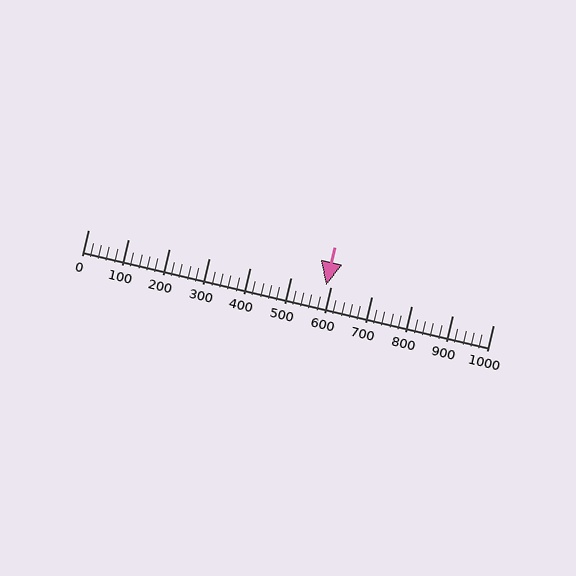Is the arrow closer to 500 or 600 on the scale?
The arrow is closer to 600.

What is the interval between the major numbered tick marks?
The major tick marks are spaced 100 units apart.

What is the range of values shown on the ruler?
The ruler shows values from 0 to 1000.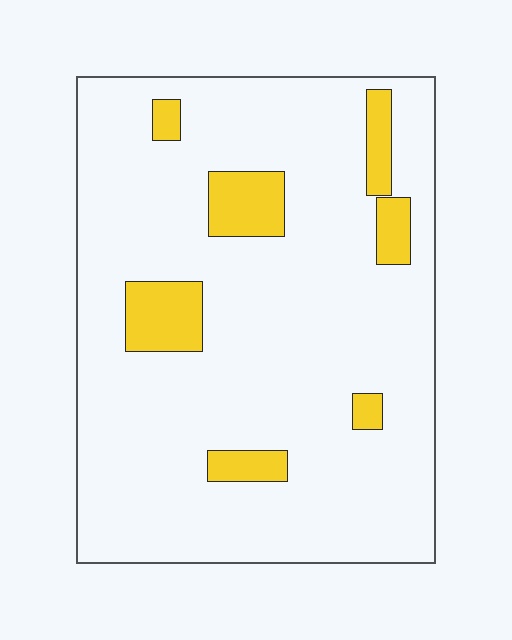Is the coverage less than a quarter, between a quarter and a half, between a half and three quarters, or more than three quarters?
Less than a quarter.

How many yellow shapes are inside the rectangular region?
7.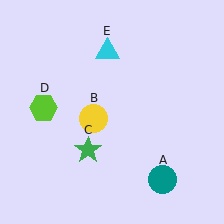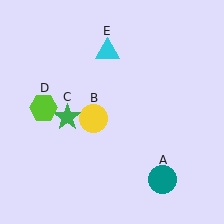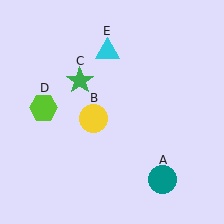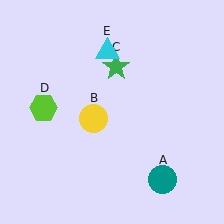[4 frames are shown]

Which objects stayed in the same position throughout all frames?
Teal circle (object A) and yellow circle (object B) and lime hexagon (object D) and cyan triangle (object E) remained stationary.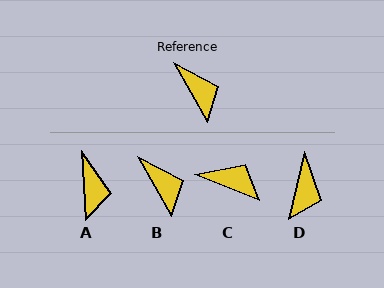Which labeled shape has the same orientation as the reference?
B.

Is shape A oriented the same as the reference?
No, it is off by about 26 degrees.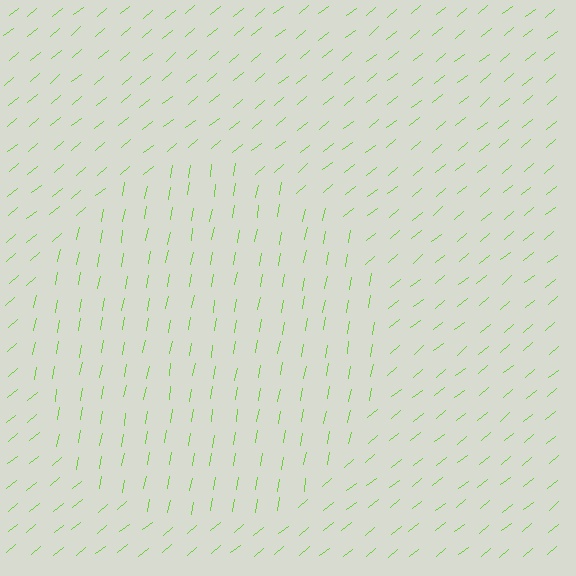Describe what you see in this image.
The image is filled with small lime line segments. A circle region in the image has lines oriented differently from the surrounding lines, creating a visible texture boundary.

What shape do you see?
I see a circle.